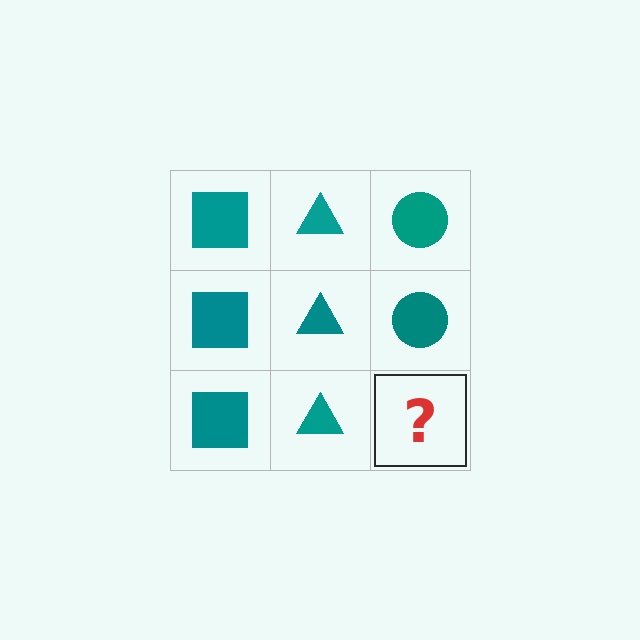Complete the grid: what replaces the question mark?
The question mark should be replaced with a teal circle.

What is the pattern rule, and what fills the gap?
The rule is that each column has a consistent shape. The gap should be filled with a teal circle.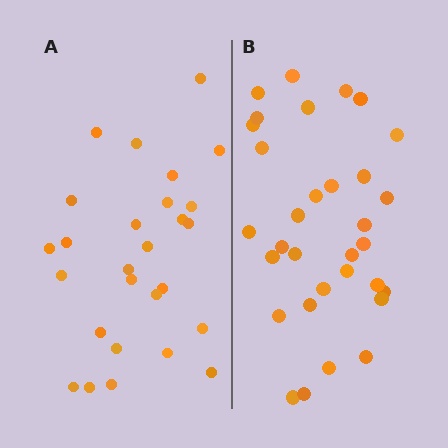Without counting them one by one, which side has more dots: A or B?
Region B (the right region) has more dots.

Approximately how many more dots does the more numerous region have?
Region B has about 5 more dots than region A.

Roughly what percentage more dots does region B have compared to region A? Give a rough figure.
About 20% more.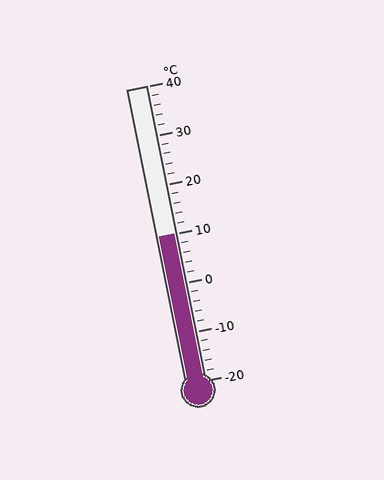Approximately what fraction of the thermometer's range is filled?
The thermometer is filled to approximately 50% of its range.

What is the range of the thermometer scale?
The thermometer scale ranges from -20°C to 40°C.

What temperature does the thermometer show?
The thermometer shows approximately 10°C.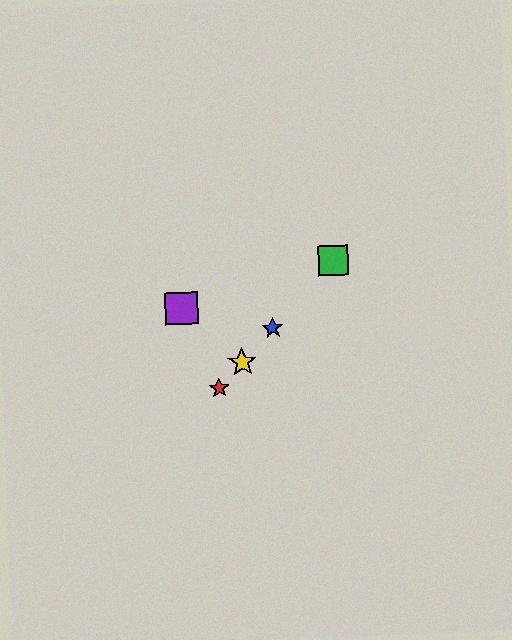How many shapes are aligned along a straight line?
4 shapes (the red star, the blue star, the green square, the yellow star) are aligned along a straight line.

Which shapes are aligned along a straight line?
The red star, the blue star, the green square, the yellow star are aligned along a straight line.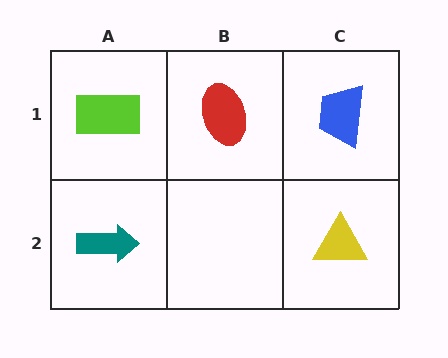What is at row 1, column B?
A red ellipse.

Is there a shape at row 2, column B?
No, that cell is empty.